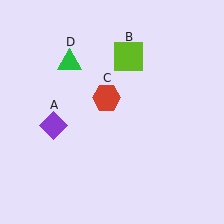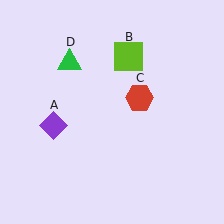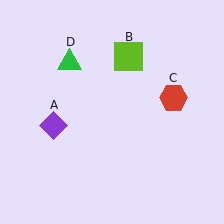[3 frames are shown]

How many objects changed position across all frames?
1 object changed position: red hexagon (object C).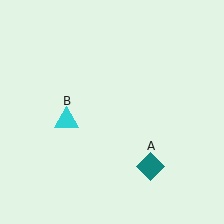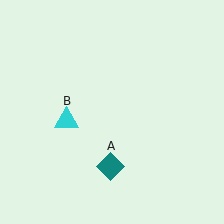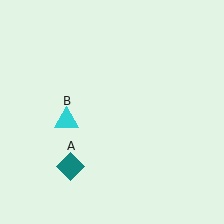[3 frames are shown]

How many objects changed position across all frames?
1 object changed position: teal diamond (object A).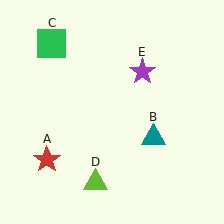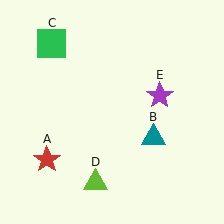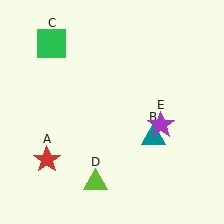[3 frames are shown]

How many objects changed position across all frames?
1 object changed position: purple star (object E).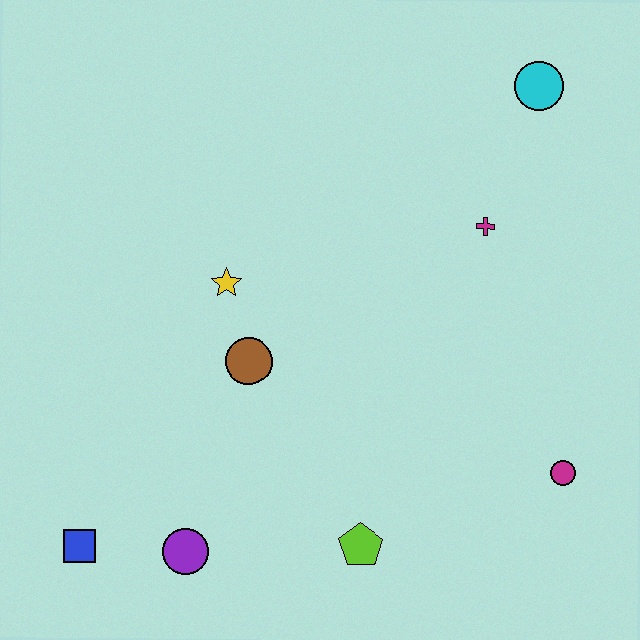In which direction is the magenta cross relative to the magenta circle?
The magenta cross is above the magenta circle.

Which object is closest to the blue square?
The purple circle is closest to the blue square.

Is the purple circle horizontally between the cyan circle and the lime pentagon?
No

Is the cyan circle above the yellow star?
Yes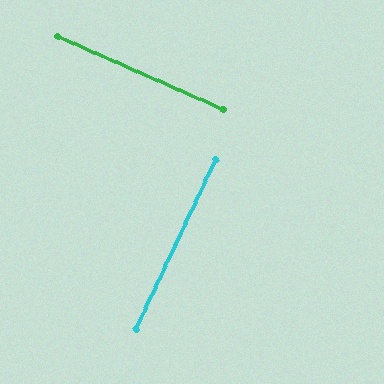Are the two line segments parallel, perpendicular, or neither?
Perpendicular — they meet at approximately 89°.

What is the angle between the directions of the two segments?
Approximately 89 degrees.